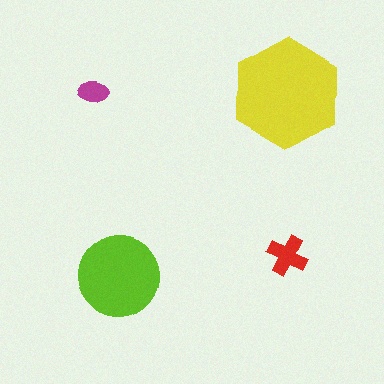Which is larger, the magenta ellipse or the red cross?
The red cross.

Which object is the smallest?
The magenta ellipse.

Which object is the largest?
The yellow hexagon.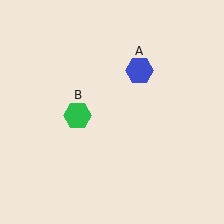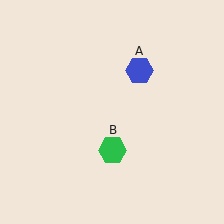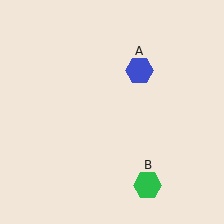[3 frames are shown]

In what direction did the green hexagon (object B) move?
The green hexagon (object B) moved down and to the right.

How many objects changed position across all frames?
1 object changed position: green hexagon (object B).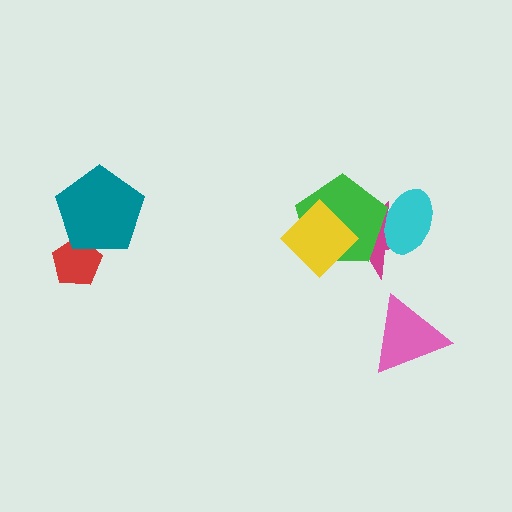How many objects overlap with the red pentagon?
1 object overlaps with the red pentagon.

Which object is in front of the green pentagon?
The yellow diamond is in front of the green pentagon.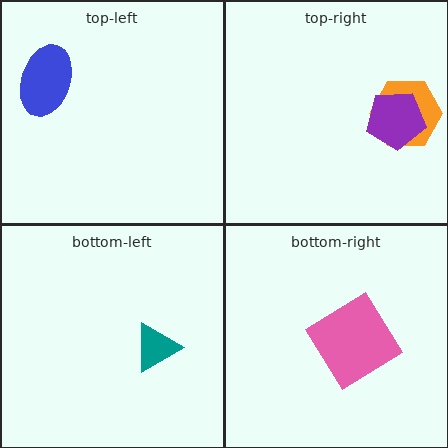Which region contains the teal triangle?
The bottom-left region.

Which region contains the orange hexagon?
The top-right region.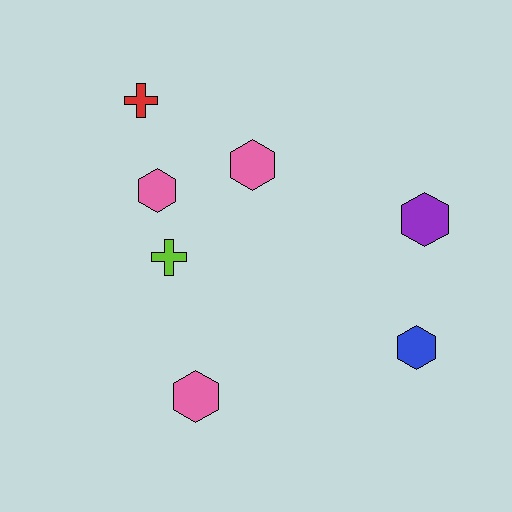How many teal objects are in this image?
There are no teal objects.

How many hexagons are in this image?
There are 5 hexagons.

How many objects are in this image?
There are 7 objects.